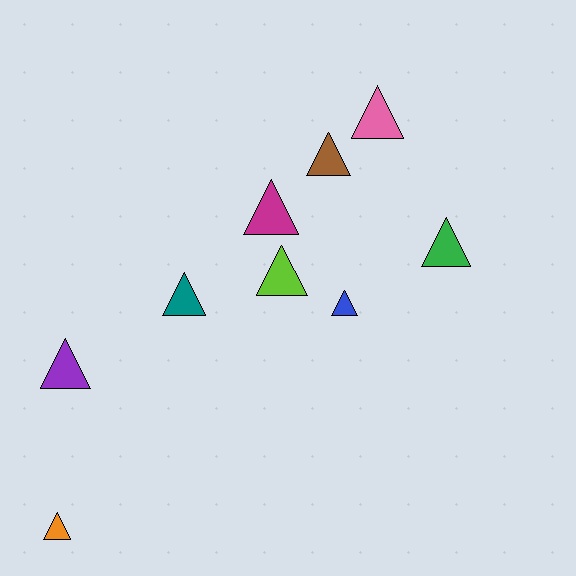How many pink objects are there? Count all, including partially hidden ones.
There is 1 pink object.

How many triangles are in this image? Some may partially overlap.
There are 9 triangles.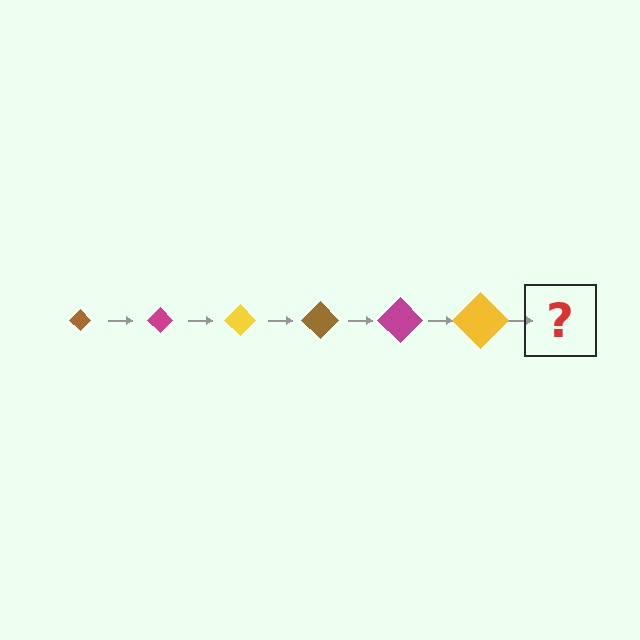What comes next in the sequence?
The next element should be a brown diamond, larger than the previous one.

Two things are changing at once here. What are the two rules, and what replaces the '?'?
The two rules are that the diamond grows larger each step and the color cycles through brown, magenta, and yellow. The '?' should be a brown diamond, larger than the previous one.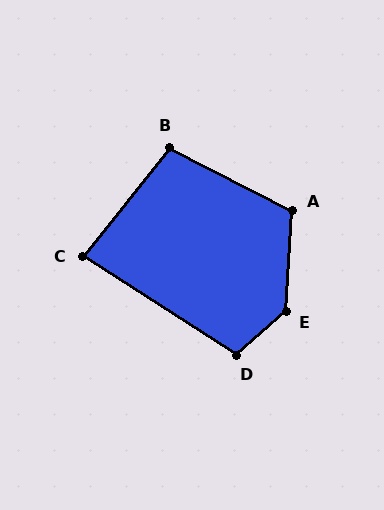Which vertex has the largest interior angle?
E, at approximately 135 degrees.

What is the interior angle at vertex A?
Approximately 114 degrees (obtuse).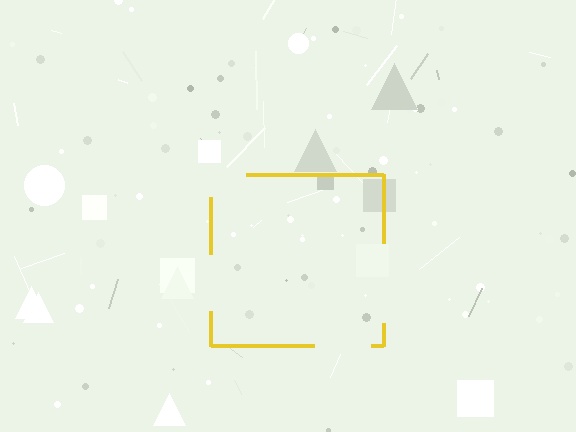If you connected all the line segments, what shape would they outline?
They would outline a square.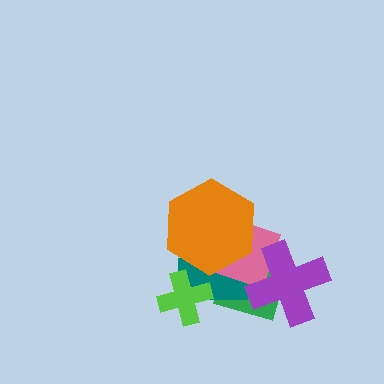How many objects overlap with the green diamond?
4 objects overlap with the green diamond.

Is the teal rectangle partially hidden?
Yes, it is partially covered by another shape.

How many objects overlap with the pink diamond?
4 objects overlap with the pink diamond.